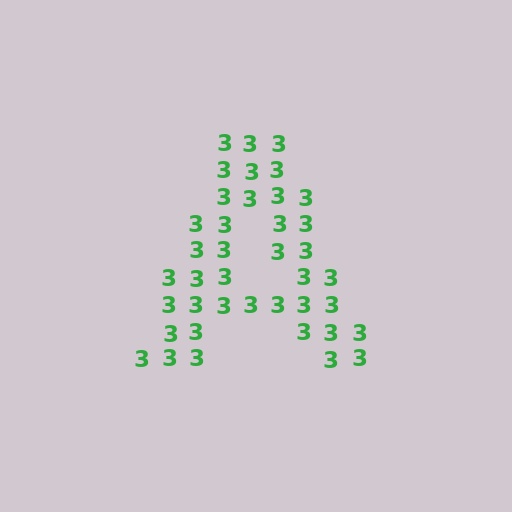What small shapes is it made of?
It is made of small digit 3's.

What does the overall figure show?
The overall figure shows the letter A.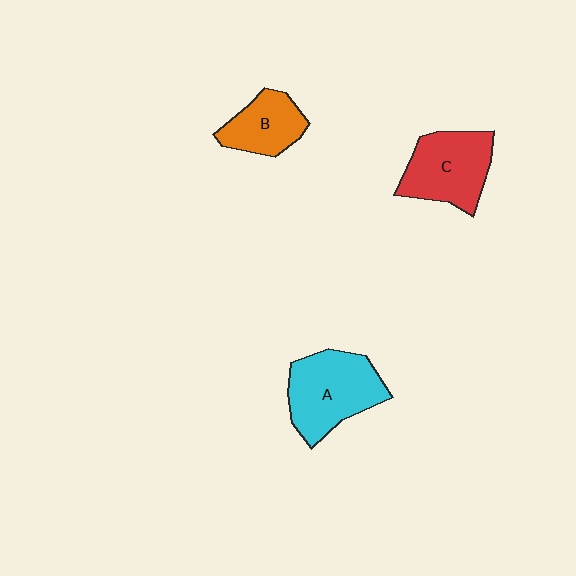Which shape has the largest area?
Shape A (cyan).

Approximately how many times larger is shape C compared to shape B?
Approximately 1.4 times.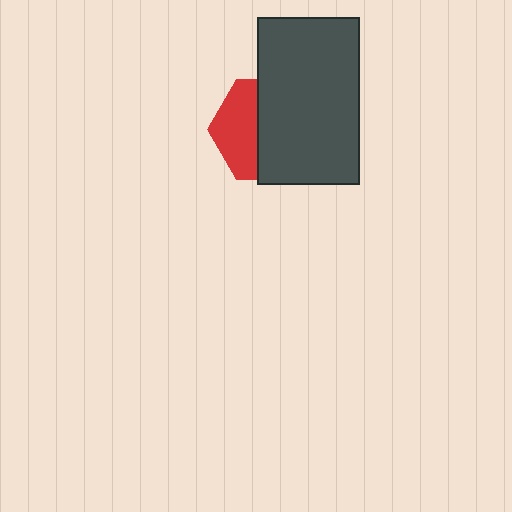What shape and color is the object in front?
The object in front is a dark gray rectangle.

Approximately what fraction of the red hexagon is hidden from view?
Roughly 59% of the red hexagon is hidden behind the dark gray rectangle.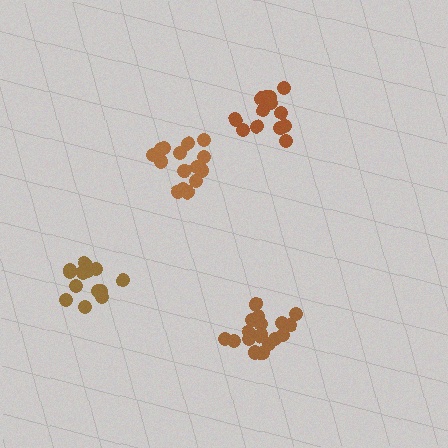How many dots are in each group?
Group 1: 14 dots, Group 2: 19 dots, Group 3: 15 dots, Group 4: 13 dots (61 total).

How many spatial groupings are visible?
There are 4 spatial groupings.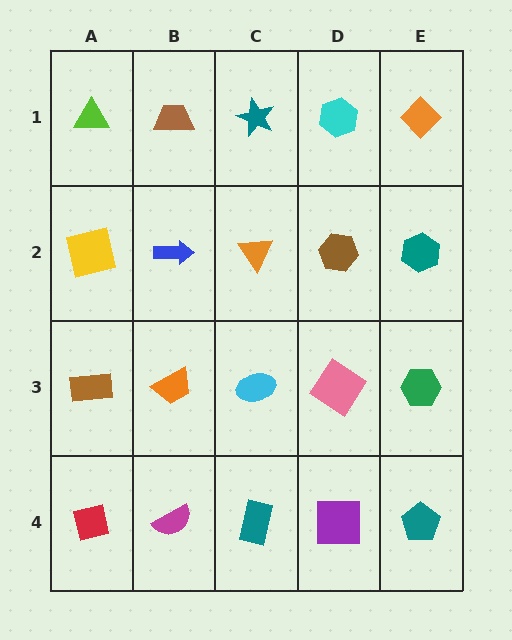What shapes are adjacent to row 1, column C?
An orange triangle (row 2, column C), a brown trapezoid (row 1, column B), a cyan hexagon (row 1, column D).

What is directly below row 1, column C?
An orange triangle.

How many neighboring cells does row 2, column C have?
4.